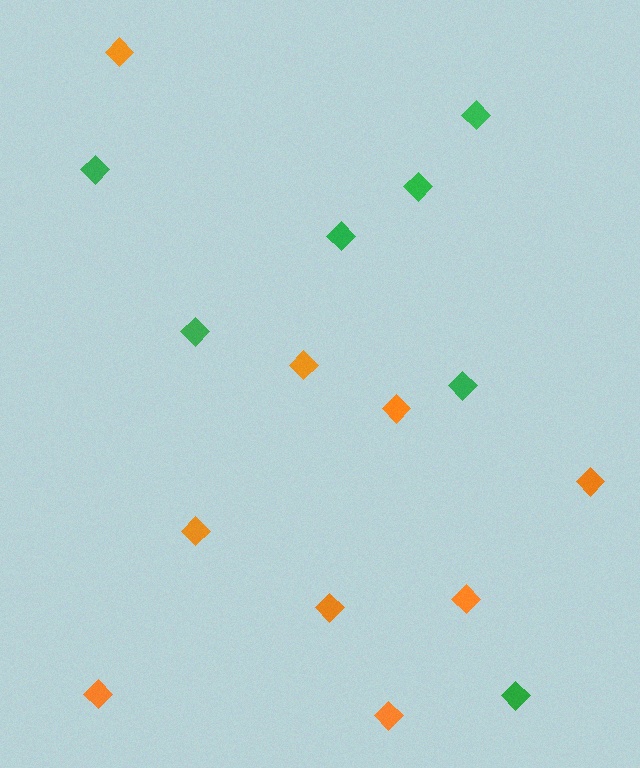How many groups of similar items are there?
There are 2 groups: one group of orange diamonds (9) and one group of green diamonds (7).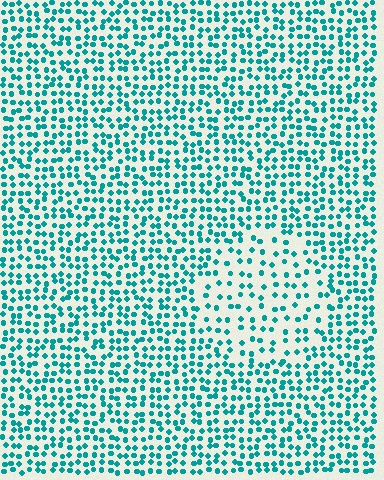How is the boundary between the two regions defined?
The boundary is defined by a change in element density (approximately 1.9x ratio). All elements are the same color, size, and shape.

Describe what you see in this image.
The image contains small teal elements arranged at two different densities. A circle-shaped region is visible where the elements are less densely packed than the surrounding area.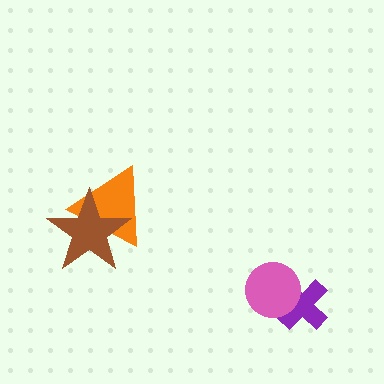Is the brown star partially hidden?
No, no other shape covers it.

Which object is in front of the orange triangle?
The brown star is in front of the orange triangle.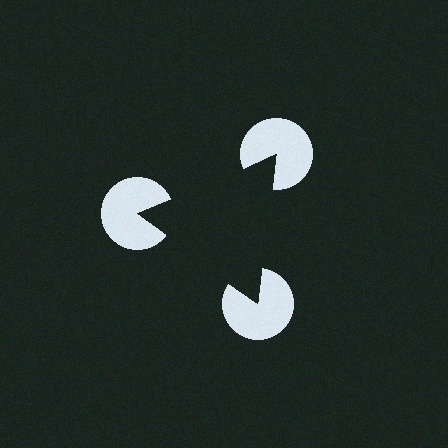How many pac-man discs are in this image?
There are 3 — one at each vertex of the illusory triangle.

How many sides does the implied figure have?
3 sides.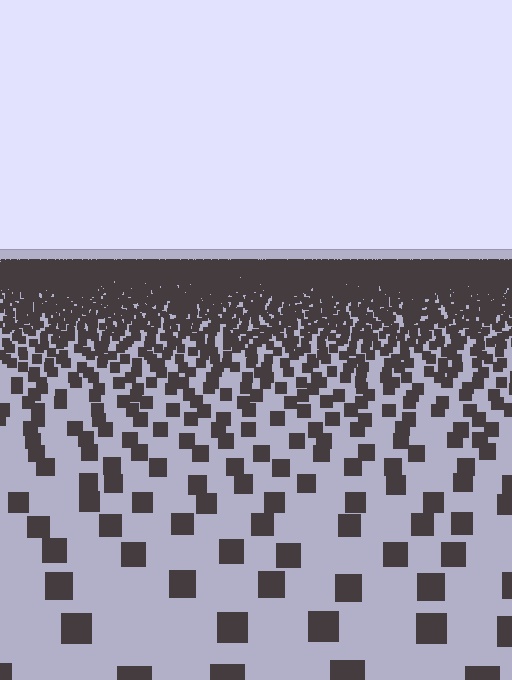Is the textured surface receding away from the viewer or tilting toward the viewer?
The surface is receding away from the viewer. Texture elements get smaller and denser toward the top.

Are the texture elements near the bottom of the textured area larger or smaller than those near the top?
Larger. Near the bottom, elements are closer to the viewer and appear at a bigger on-screen size.